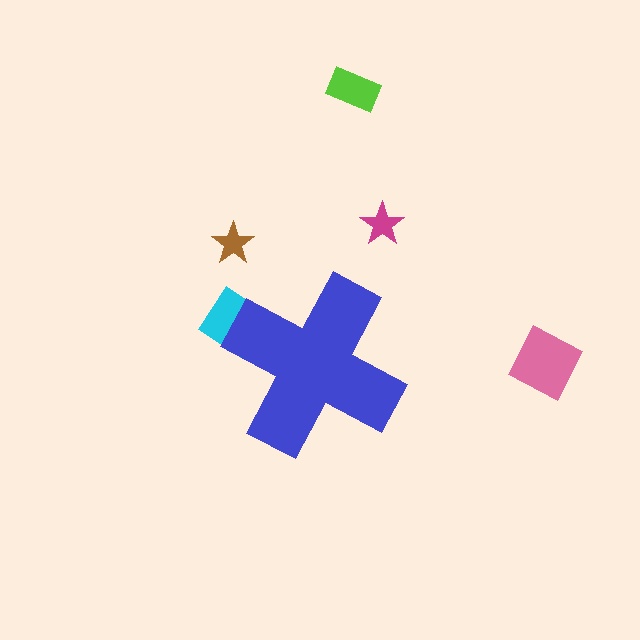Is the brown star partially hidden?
No, the brown star is fully visible.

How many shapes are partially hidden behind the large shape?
1 shape is partially hidden.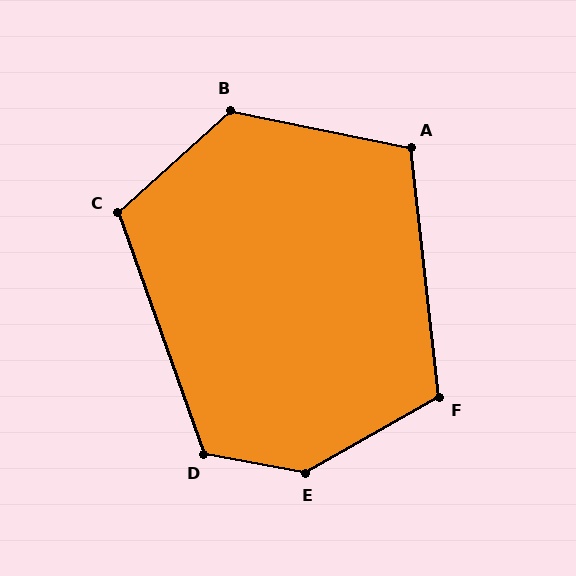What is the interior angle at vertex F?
Approximately 113 degrees (obtuse).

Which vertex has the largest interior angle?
E, at approximately 139 degrees.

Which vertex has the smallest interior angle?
A, at approximately 108 degrees.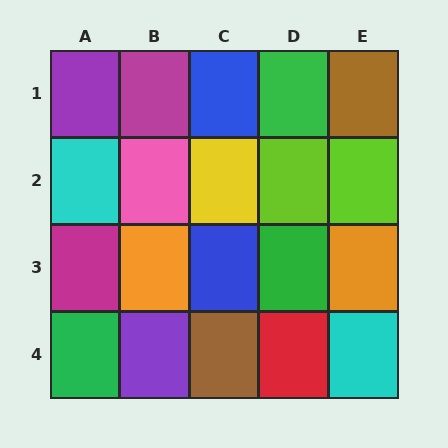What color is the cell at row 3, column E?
Orange.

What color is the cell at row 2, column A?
Cyan.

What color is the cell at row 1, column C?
Blue.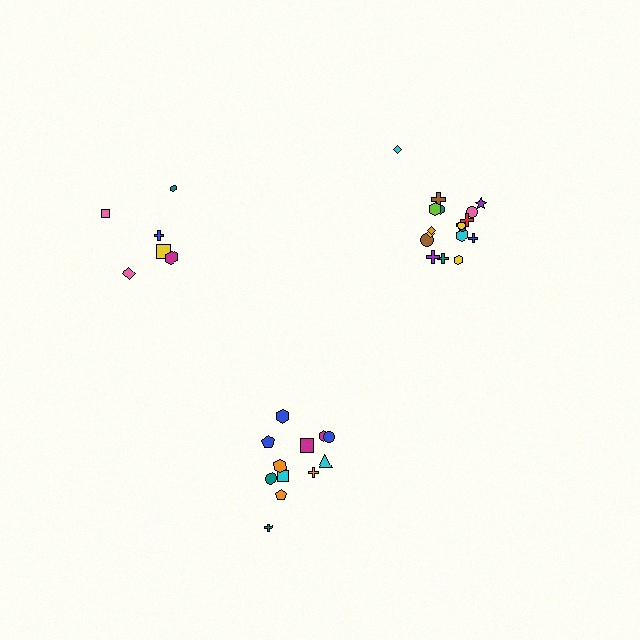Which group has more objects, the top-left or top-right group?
The top-right group.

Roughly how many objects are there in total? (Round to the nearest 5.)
Roughly 35 objects in total.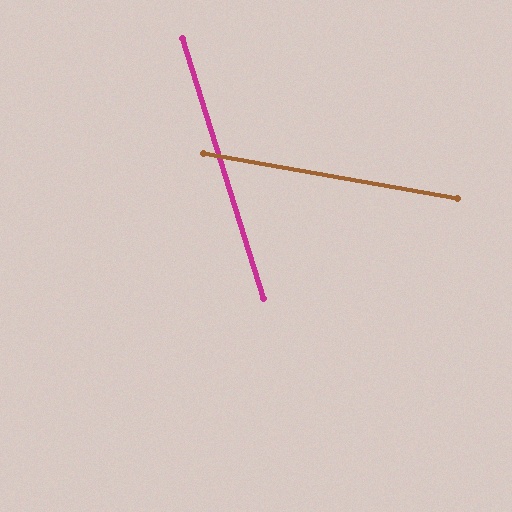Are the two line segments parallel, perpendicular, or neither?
Neither parallel nor perpendicular — they differ by about 63°.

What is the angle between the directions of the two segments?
Approximately 63 degrees.